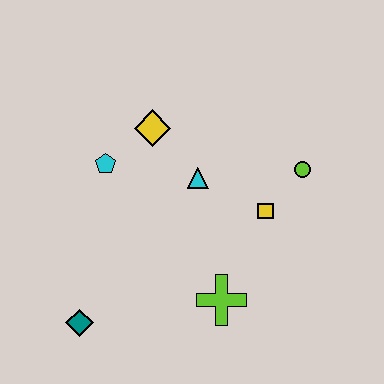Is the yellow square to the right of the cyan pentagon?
Yes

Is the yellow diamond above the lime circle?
Yes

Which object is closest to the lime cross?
The yellow square is closest to the lime cross.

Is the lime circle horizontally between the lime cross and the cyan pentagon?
No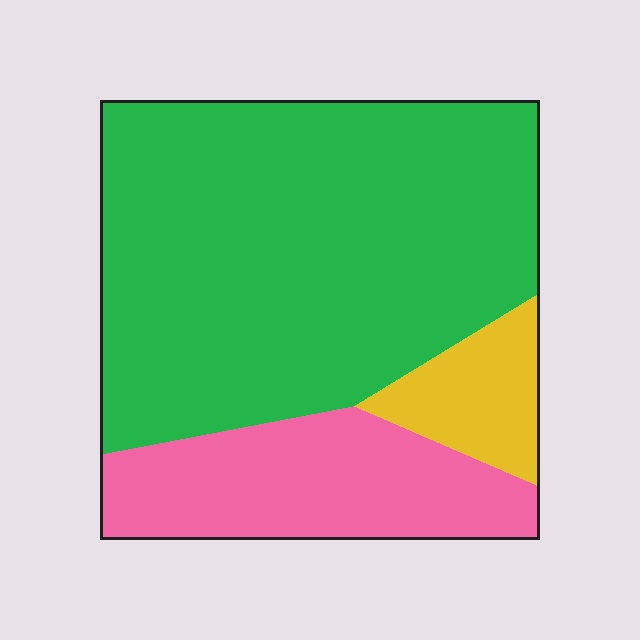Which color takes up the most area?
Green, at roughly 65%.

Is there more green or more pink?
Green.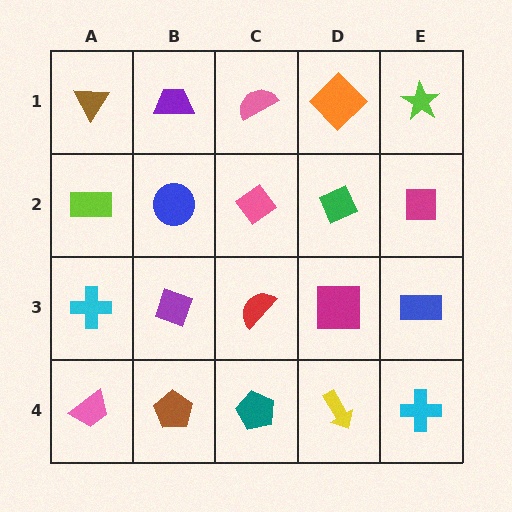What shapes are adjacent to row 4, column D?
A magenta square (row 3, column D), a teal pentagon (row 4, column C), a cyan cross (row 4, column E).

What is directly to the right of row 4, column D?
A cyan cross.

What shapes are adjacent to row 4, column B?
A purple diamond (row 3, column B), a pink trapezoid (row 4, column A), a teal pentagon (row 4, column C).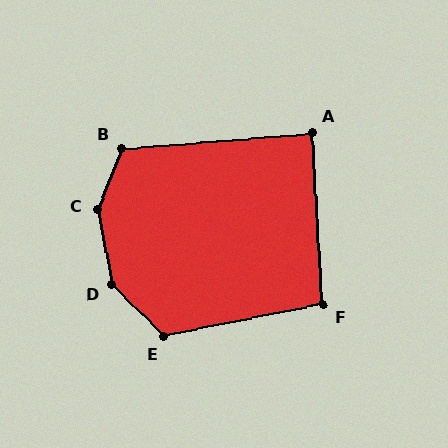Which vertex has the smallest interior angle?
A, at approximately 89 degrees.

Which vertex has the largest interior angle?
C, at approximately 148 degrees.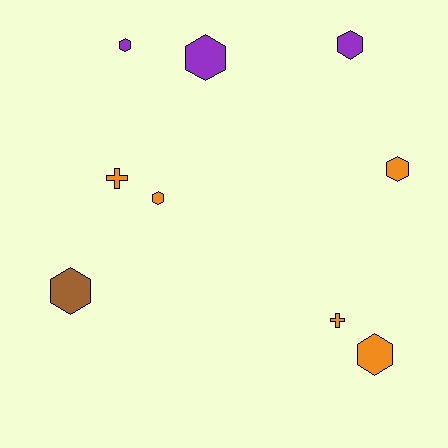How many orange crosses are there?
There are 2 orange crosses.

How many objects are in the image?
There are 9 objects.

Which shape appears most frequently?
Hexagon, with 7 objects.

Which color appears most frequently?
Orange, with 5 objects.